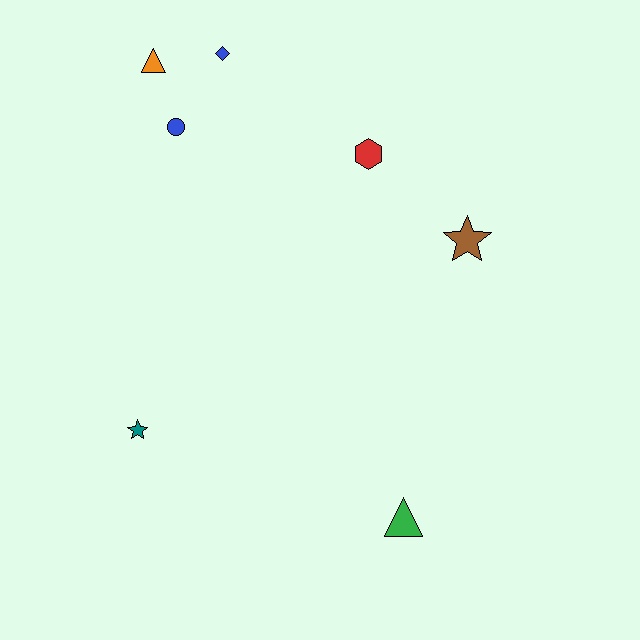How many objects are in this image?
There are 7 objects.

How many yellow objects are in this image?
There are no yellow objects.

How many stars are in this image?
There are 2 stars.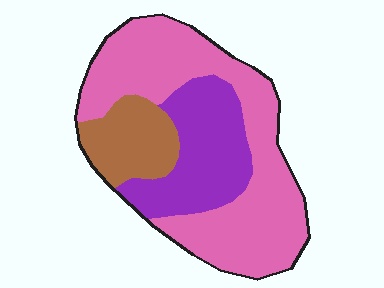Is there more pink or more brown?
Pink.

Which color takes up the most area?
Pink, at roughly 55%.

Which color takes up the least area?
Brown, at roughly 15%.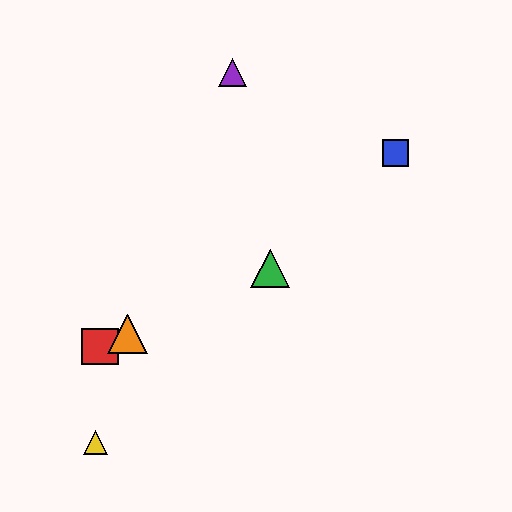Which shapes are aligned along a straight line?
The red square, the green triangle, the orange triangle are aligned along a straight line.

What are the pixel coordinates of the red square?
The red square is at (100, 346).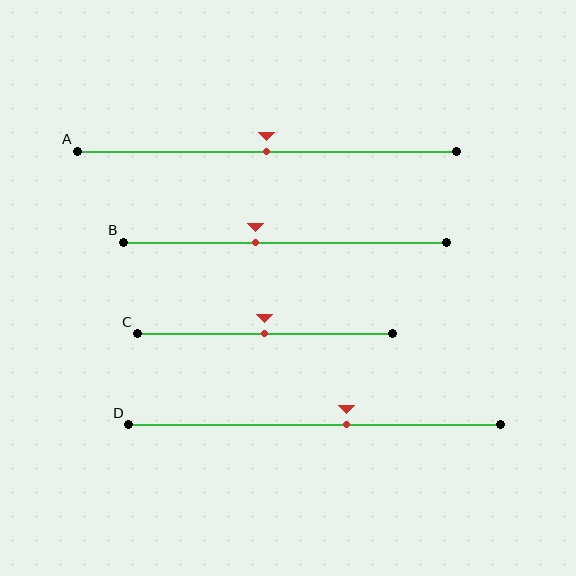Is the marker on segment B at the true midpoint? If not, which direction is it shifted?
No, the marker on segment B is shifted to the left by about 9% of the segment length.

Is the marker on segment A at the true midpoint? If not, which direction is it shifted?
Yes, the marker on segment A is at the true midpoint.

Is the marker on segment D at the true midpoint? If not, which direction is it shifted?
No, the marker on segment D is shifted to the right by about 8% of the segment length.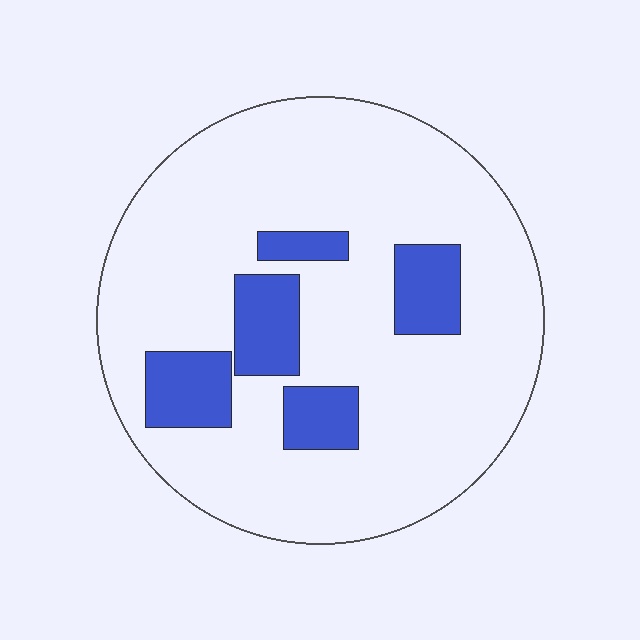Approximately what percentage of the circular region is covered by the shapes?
Approximately 15%.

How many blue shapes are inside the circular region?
5.